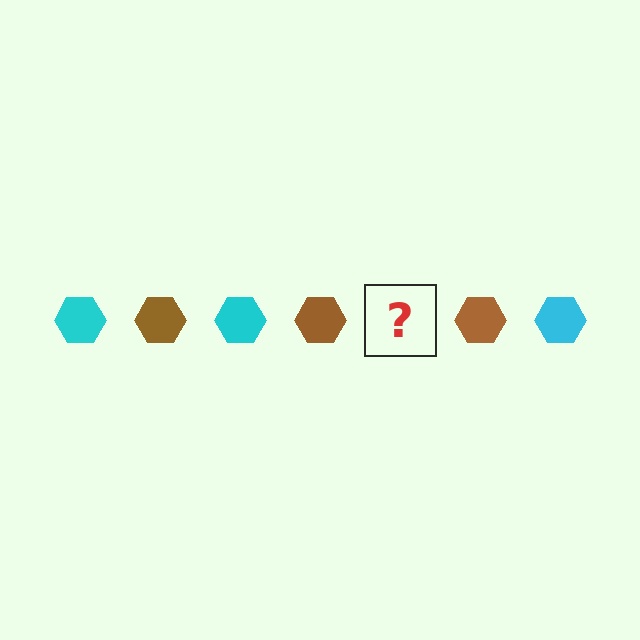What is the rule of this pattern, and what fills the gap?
The rule is that the pattern cycles through cyan, brown hexagons. The gap should be filled with a cyan hexagon.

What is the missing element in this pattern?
The missing element is a cyan hexagon.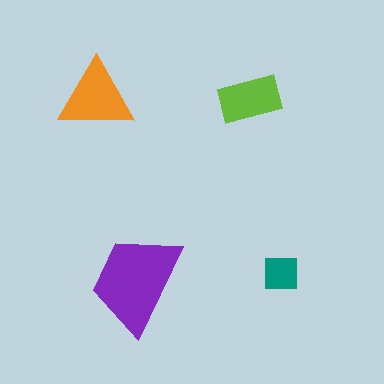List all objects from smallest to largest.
The teal square, the lime rectangle, the orange triangle, the purple trapezoid.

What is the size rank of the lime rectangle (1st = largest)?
3rd.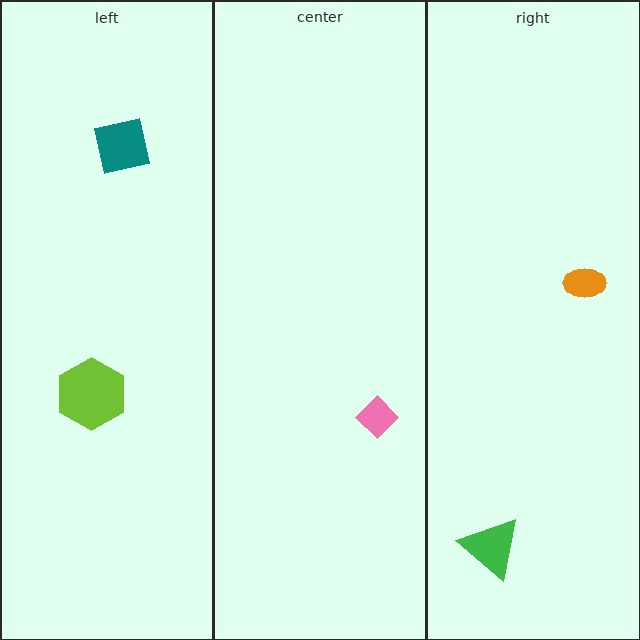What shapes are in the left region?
The lime hexagon, the teal square.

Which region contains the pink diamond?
The center region.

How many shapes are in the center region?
1.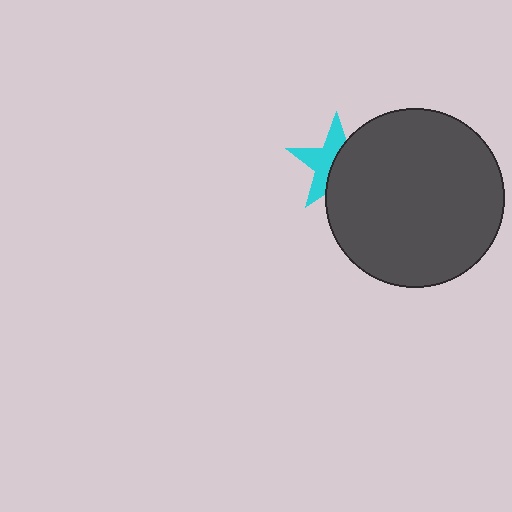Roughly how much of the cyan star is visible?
About half of it is visible (roughly 50%).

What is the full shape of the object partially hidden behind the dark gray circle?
The partially hidden object is a cyan star.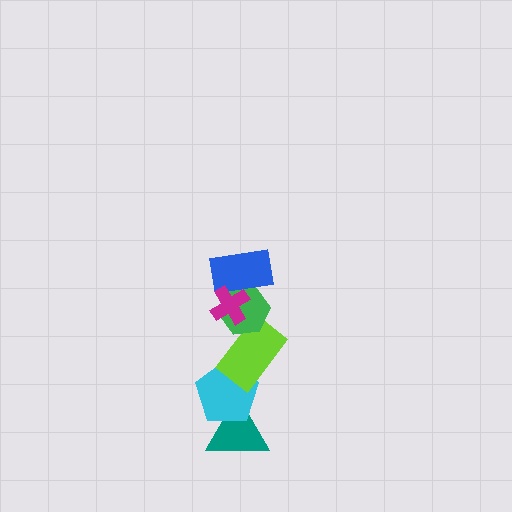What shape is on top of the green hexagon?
The blue rectangle is on top of the green hexagon.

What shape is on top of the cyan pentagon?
The lime rectangle is on top of the cyan pentagon.